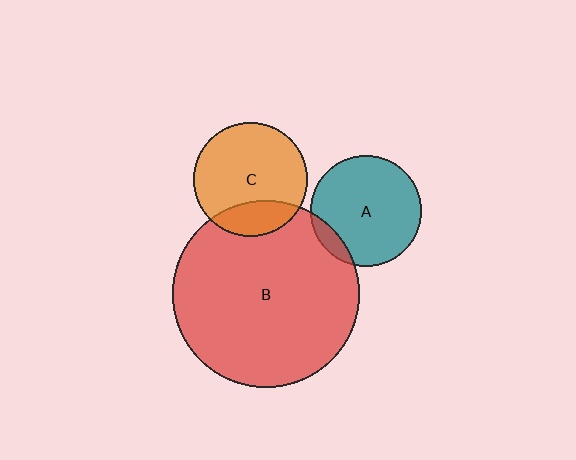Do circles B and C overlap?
Yes.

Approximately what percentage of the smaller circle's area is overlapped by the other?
Approximately 20%.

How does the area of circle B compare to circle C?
Approximately 2.7 times.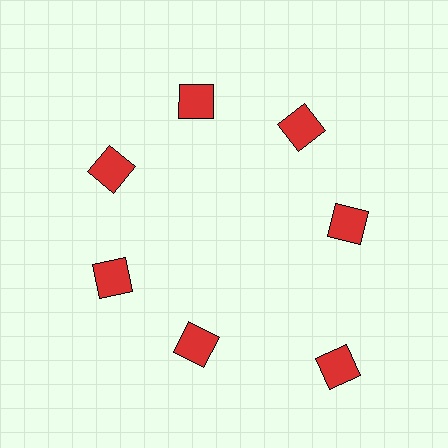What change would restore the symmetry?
The symmetry would be restored by moving it inward, back onto the ring so that all 7 diamonds sit at equal angles and equal distance from the center.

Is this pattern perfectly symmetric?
No. The 7 red diamonds are arranged in a ring, but one element near the 5 o'clock position is pushed outward from the center, breaking the 7-fold rotational symmetry.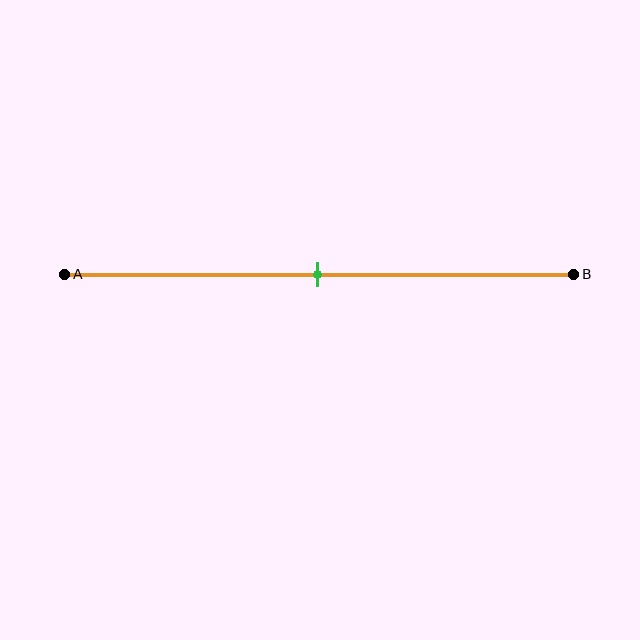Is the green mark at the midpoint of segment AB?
Yes, the mark is approximately at the midpoint.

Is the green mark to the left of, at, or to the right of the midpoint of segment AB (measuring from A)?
The green mark is approximately at the midpoint of segment AB.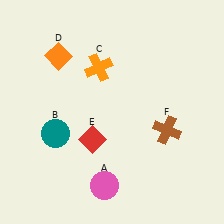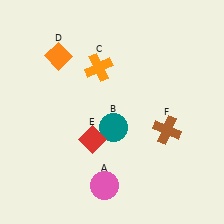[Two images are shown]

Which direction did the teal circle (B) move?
The teal circle (B) moved right.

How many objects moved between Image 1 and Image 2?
1 object moved between the two images.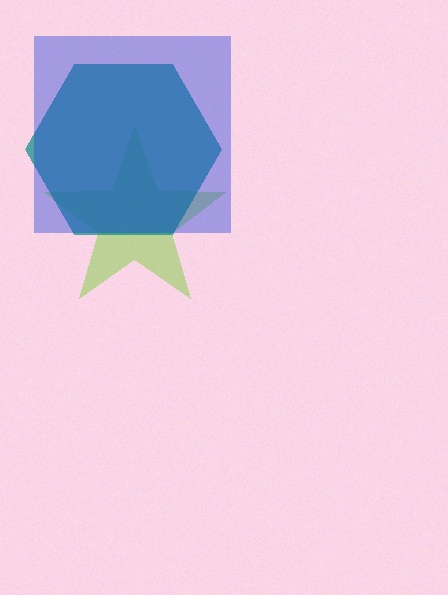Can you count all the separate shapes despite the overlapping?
Yes, there are 3 separate shapes.